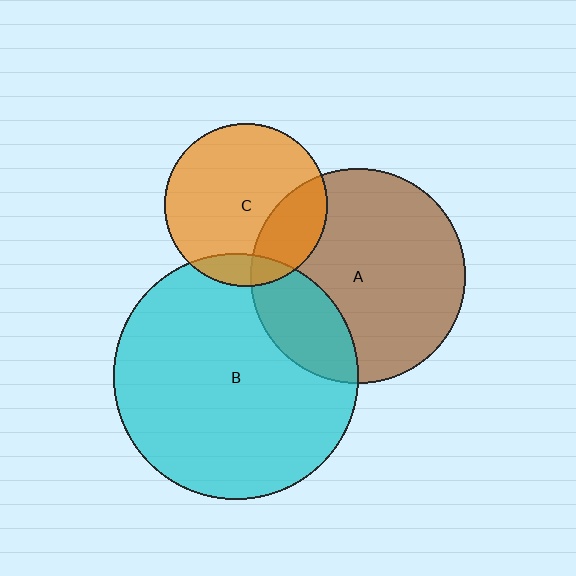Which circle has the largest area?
Circle B (cyan).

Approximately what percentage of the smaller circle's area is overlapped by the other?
Approximately 25%.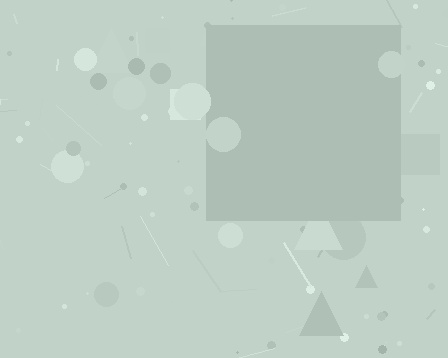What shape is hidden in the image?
A square is hidden in the image.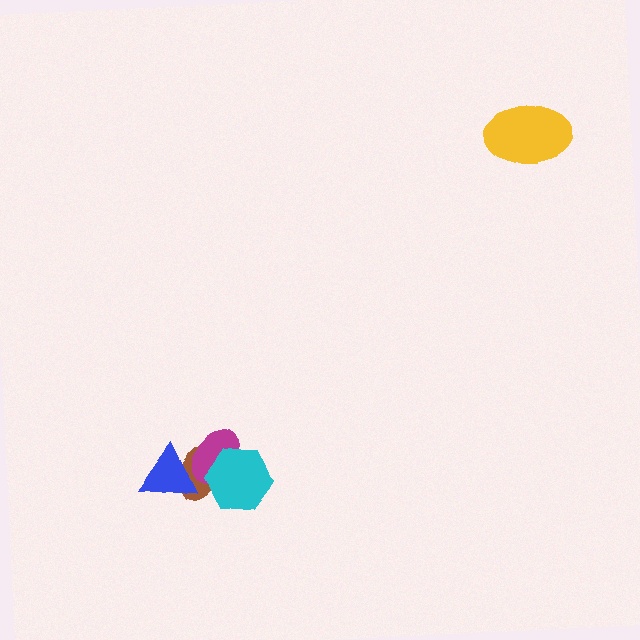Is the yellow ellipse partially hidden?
No, no other shape covers it.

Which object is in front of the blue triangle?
The magenta ellipse is in front of the blue triangle.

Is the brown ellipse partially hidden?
Yes, it is partially covered by another shape.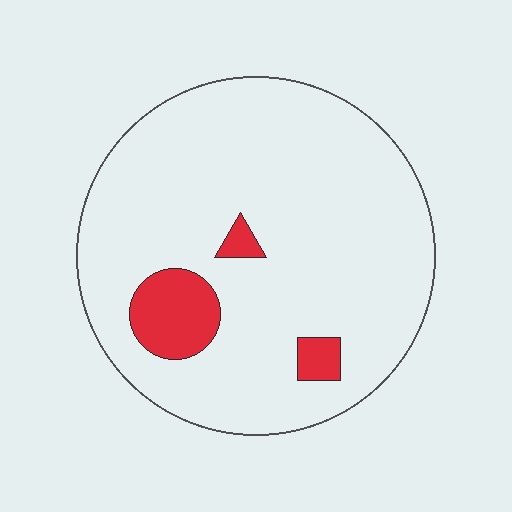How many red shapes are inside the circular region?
3.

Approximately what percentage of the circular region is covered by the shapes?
Approximately 10%.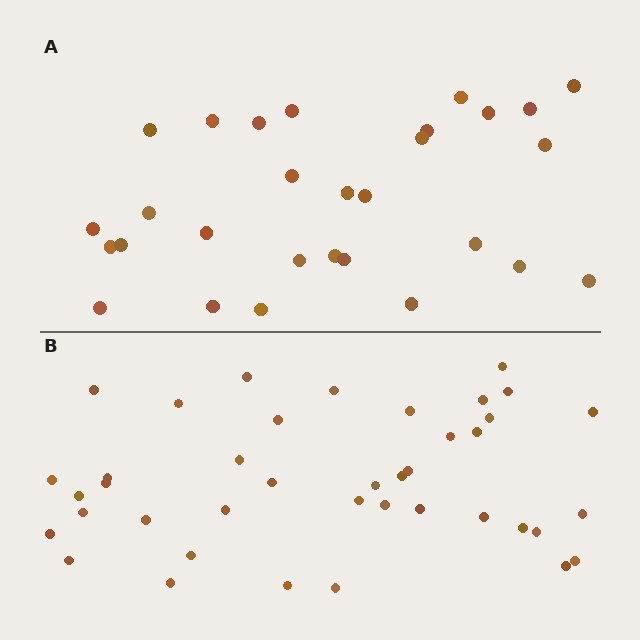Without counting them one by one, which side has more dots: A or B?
Region B (the bottom region) has more dots.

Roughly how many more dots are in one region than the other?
Region B has roughly 12 or so more dots than region A.